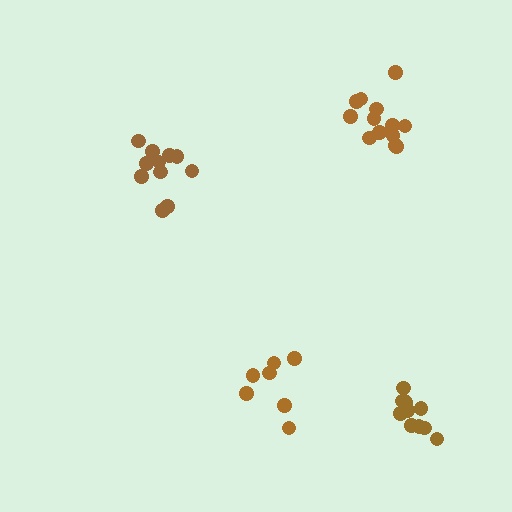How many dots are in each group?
Group 1: 11 dots, Group 2: 13 dots, Group 3: 7 dots, Group 4: 11 dots (42 total).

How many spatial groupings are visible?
There are 4 spatial groupings.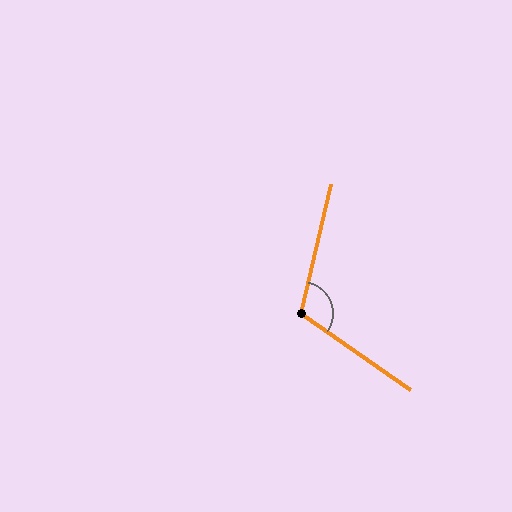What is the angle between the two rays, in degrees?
Approximately 112 degrees.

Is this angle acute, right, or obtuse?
It is obtuse.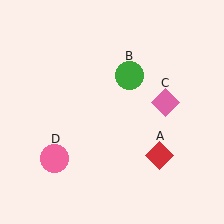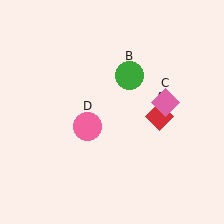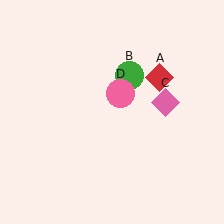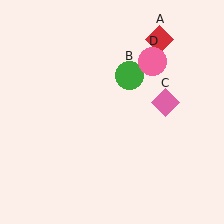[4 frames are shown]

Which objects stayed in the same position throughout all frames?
Green circle (object B) and pink diamond (object C) remained stationary.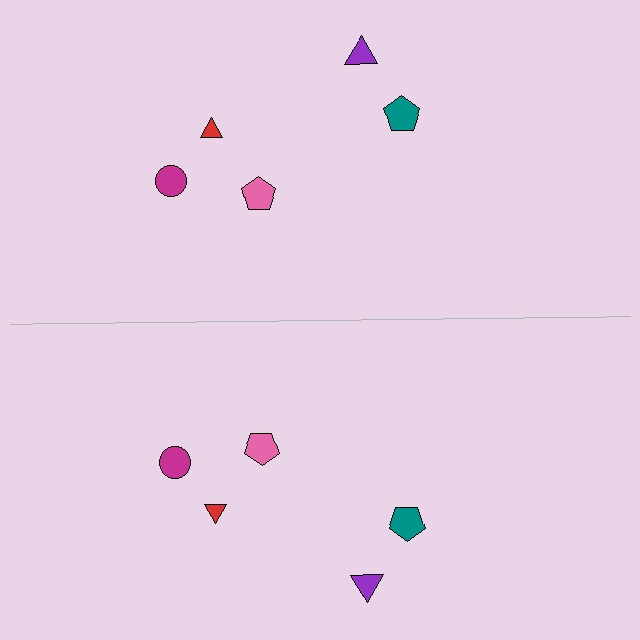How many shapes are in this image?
There are 10 shapes in this image.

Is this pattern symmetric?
Yes, this pattern has bilateral (reflection) symmetry.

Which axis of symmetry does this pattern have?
The pattern has a horizontal axis of symmetry running through the center of the image.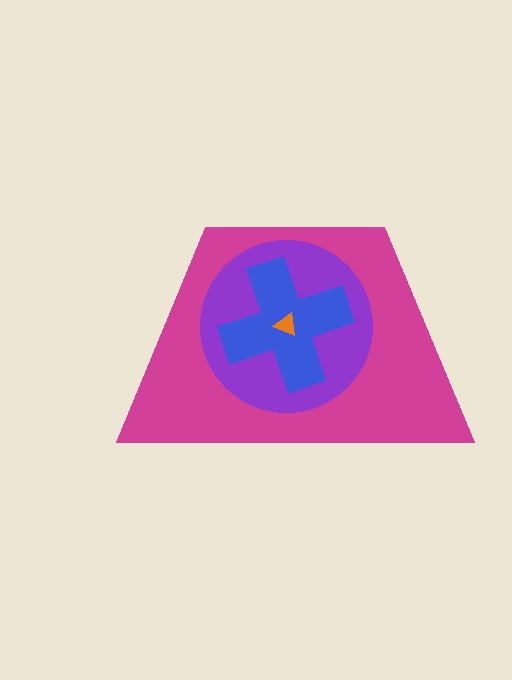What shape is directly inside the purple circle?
The blue cross.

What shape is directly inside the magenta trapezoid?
The purple circle.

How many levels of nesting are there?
4.